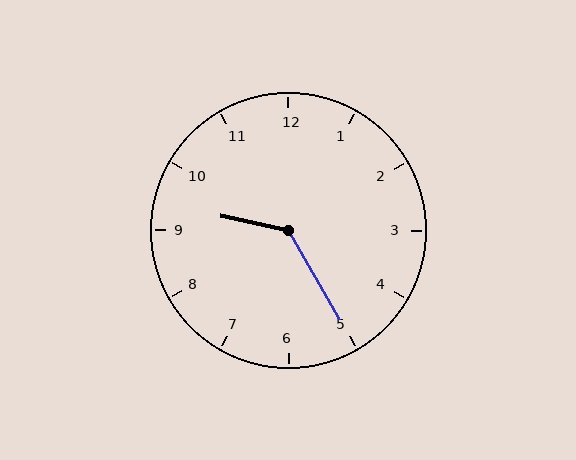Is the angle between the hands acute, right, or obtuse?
It is obtuse.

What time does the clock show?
9:25.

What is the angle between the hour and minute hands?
Approximately 132 degrees.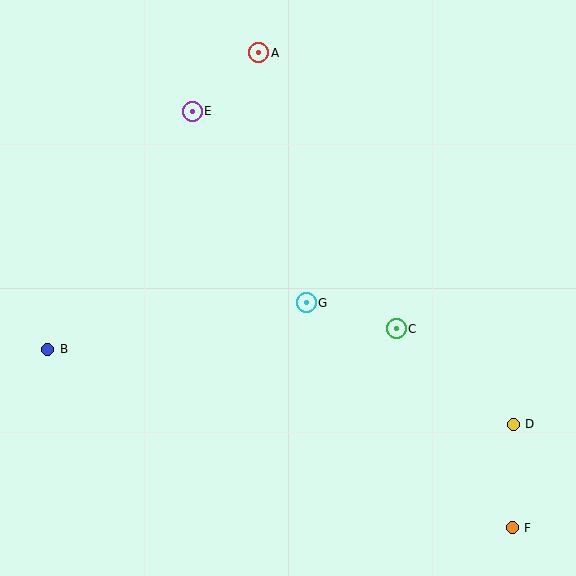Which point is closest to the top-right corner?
Point A is closest to the top-right corner.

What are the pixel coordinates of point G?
Point G is at (306, 303).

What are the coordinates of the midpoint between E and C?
The midpoint between E and C is at (294, 220).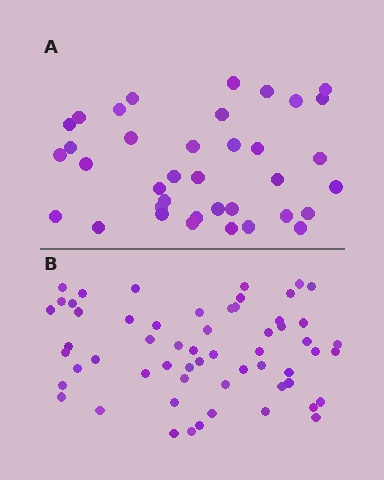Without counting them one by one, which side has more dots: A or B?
Region B (the bottom region) has more dots.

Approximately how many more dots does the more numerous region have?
Region B has approximately 20 more dots than region A.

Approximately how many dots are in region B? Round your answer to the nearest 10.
About 60 dots. (The exact count is 58, which rounds to 60.)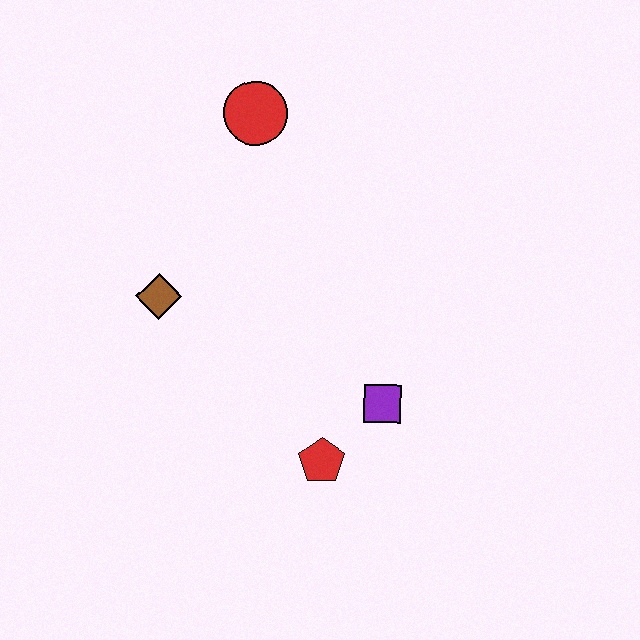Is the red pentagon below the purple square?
Yes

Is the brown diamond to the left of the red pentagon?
Yes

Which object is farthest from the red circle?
The red pentagon is farthest from the red circle.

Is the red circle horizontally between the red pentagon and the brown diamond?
Yes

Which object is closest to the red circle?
The brown diamond is closest to the red circle.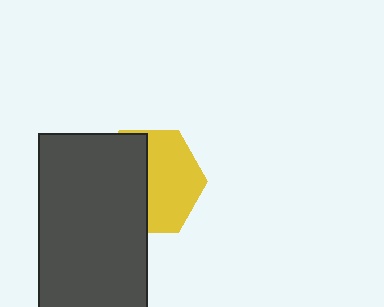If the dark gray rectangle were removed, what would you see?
You would see the complete yellow hexagon.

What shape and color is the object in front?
The object in front is a dark gray rectangle.